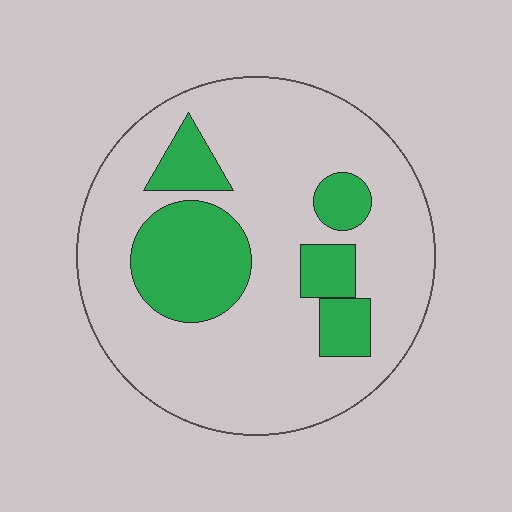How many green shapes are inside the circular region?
5.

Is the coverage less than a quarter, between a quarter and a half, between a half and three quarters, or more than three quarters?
Less than a quarter.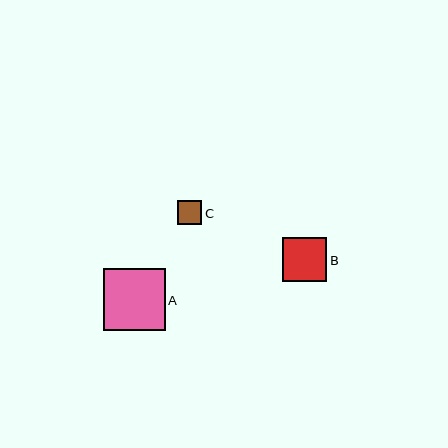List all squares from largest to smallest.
From largest to smallest: A, B, C.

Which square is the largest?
Square A is the largest with a size of approximately 62 pixels.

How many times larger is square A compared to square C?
Square A is approximately 2.6 times the size of square C.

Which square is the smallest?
Square C is the smallest with a size of approximately 24 pixels.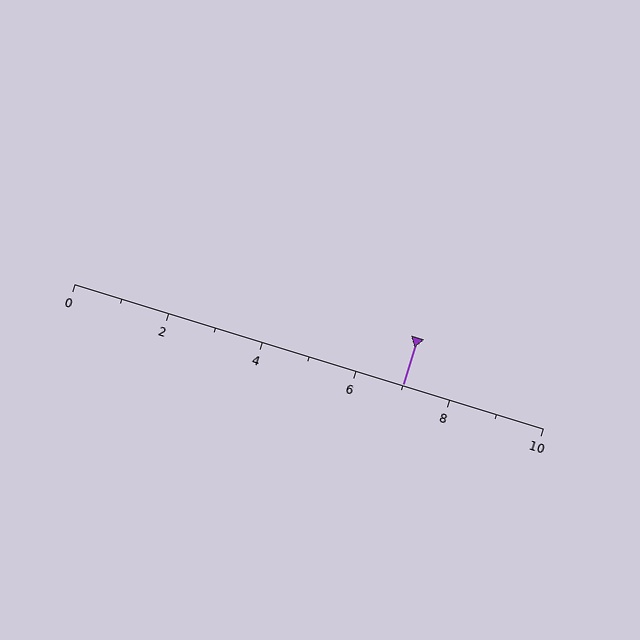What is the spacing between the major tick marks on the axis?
The major ticks are spaced 2 apart.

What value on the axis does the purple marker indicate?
The marker indicates approximately 7.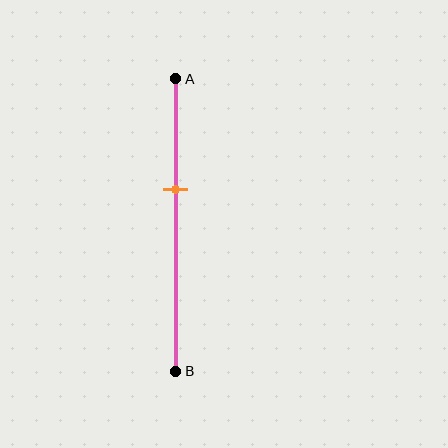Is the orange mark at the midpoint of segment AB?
No, the mark is at about 40% from A, not at the 50% midpoint.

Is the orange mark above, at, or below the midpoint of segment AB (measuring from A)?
The orange mark is above the midpoint of segment AB.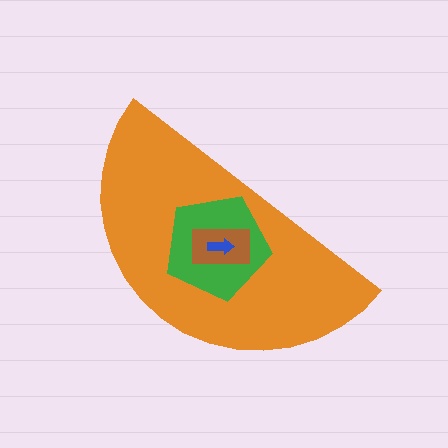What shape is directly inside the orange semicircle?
The green pentagon.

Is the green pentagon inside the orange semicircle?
Yes.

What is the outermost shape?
The orange semicircle.